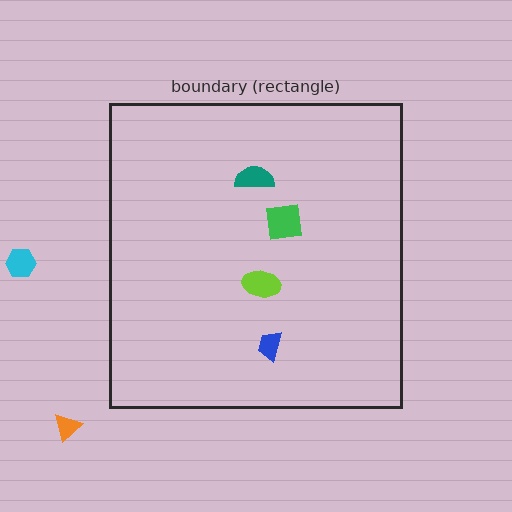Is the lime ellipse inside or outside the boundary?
Inside.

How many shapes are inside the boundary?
4 inside, 2 outside.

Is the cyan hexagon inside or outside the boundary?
Outside.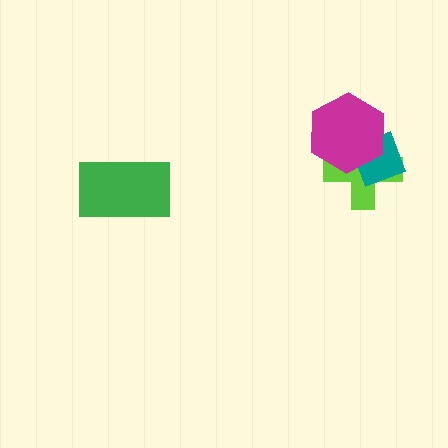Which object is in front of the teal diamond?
The magenta hexagon is in front of the teal diamond.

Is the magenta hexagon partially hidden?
No, no other shape covers it.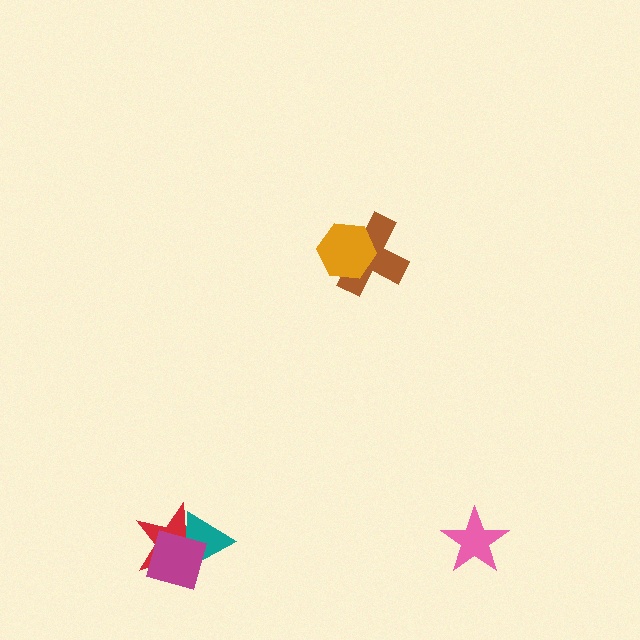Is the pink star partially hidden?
No, no other shape covers it.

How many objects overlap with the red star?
2 objects overlap with the red star.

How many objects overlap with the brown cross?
1 object overlaps with the brown cross.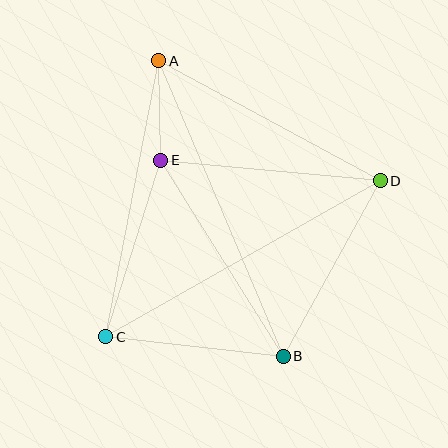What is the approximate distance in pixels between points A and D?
The distance between A and D is approximately 252 pixels.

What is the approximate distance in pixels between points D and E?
The distance between D and E is approximately 220 pixels.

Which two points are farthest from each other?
Points A and B are farthest from each other.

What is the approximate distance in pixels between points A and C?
The distance between A and C is approximately 281 pixels.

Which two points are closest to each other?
Points A and E are closest to each other.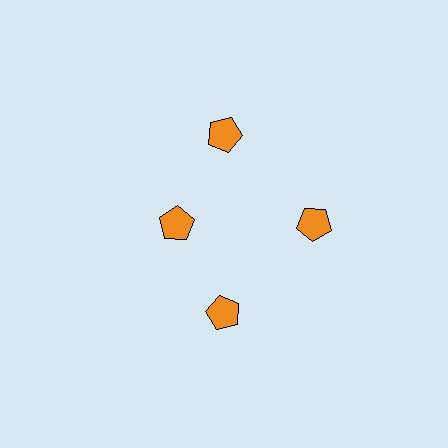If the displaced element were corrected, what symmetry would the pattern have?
It would have 4-fold rotational symmetry — the pattern would map onto itself every 90 degrees.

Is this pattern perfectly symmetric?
No. The 4 orange pentagons are arranged in a ring, but one element near the 9 o'clock position is pulled inward toward the center, breaking the 4-fold rotational symmetry.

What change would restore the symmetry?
The symmetry would be restored by moving it outward, back onto the ring so that all 4 pentagons sit at equal angles and equal distance from the center.